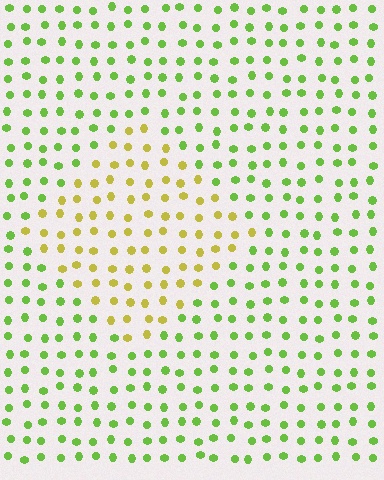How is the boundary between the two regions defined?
The boundary is defined purely by a slight shift in hue (about 43 degrees). Spacing, size, and orientation are identical on both sides.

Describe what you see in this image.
The image is filled with small lime elements in a uniform arrangement. A diamond-shaped region is visible where the elements are tinted to a slightly different hue, forming a subtle color boundary.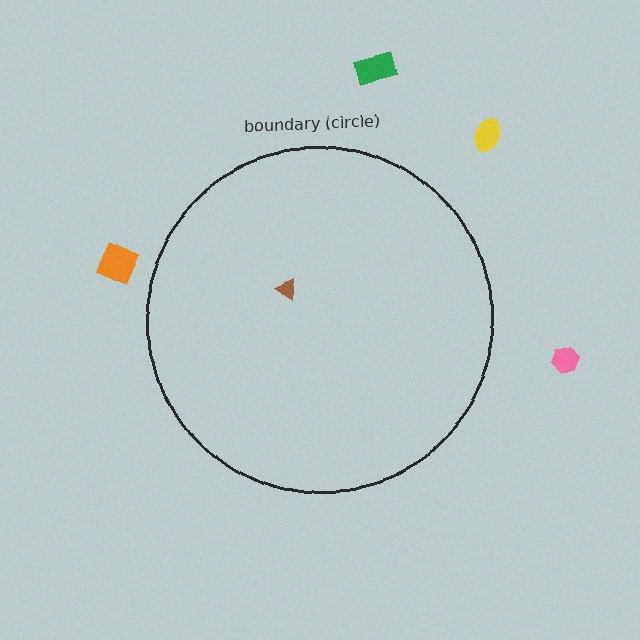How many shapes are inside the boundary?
1 inside, 4 outside.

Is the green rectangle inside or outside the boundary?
Outside.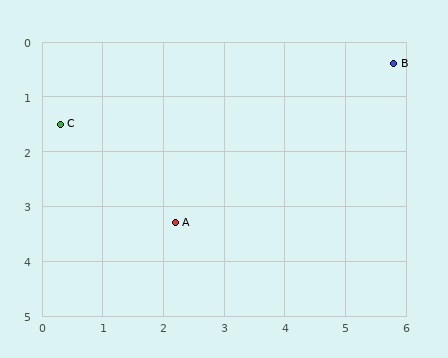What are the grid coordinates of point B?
Point B is at approximately (5.8, 0.4).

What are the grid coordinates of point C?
Point C is at approximately (0.3, 1.5).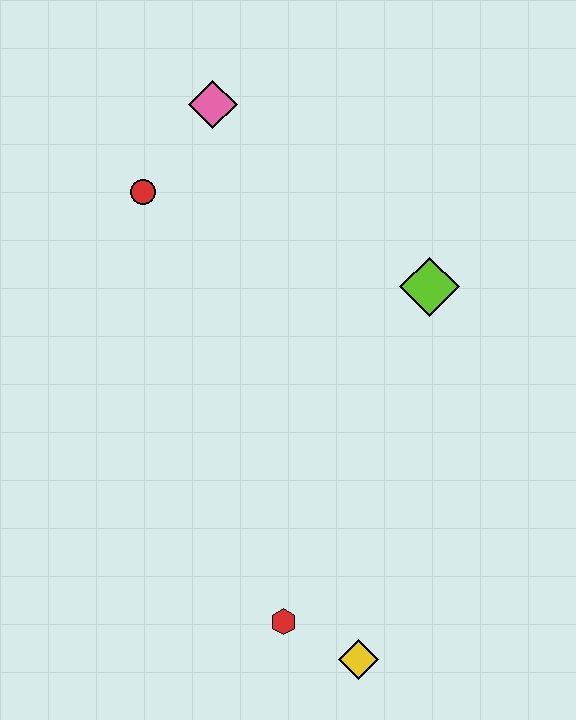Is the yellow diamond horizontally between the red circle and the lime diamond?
Yes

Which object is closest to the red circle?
The pink diamond is closest to the red circle.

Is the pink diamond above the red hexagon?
Yes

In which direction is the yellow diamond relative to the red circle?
The yellow diamond is below the red circle.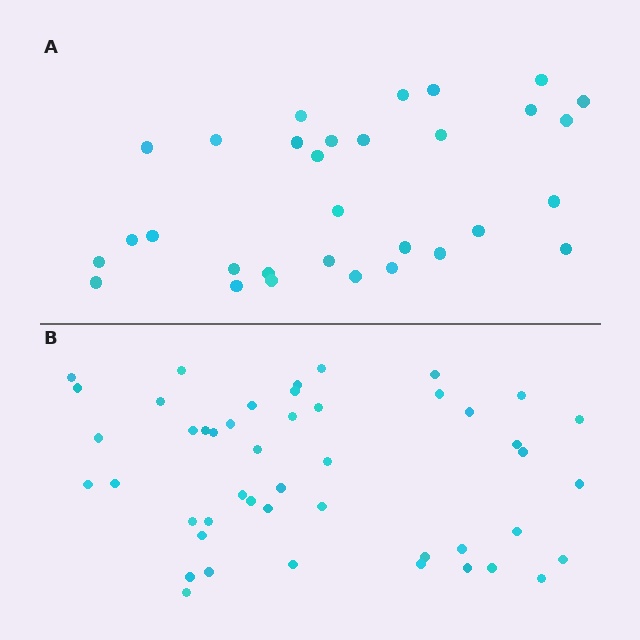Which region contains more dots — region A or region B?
Region B (the bottom region) has more dots.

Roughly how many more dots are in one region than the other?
Region B has approximately 15 more dots than region A.